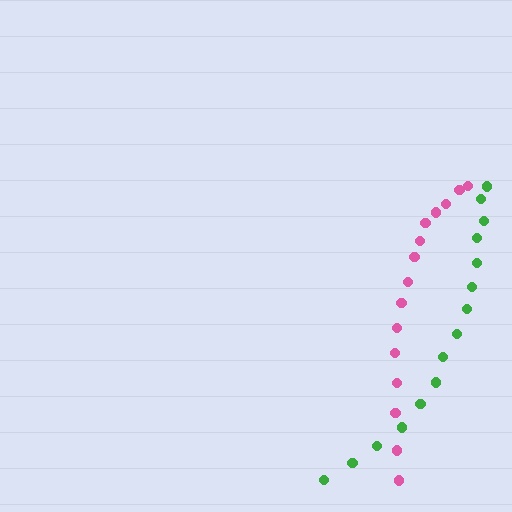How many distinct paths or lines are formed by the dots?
There are 2 distinct paths.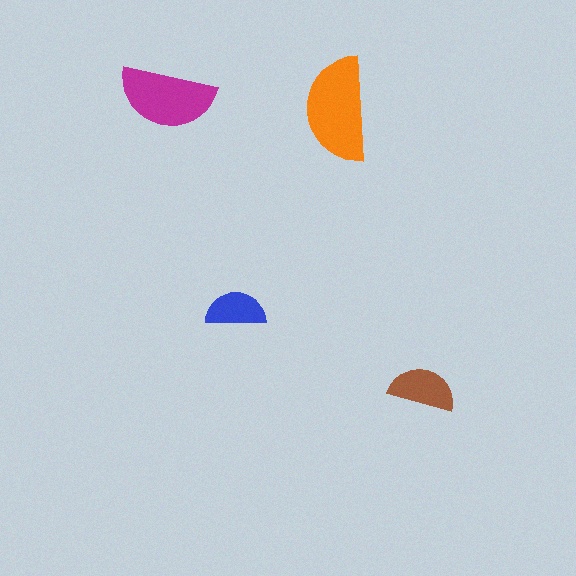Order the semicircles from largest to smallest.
the orange one, the magenta one, the brown one, the blue one.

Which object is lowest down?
The brown semicircle is bottommost.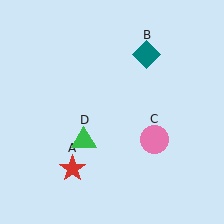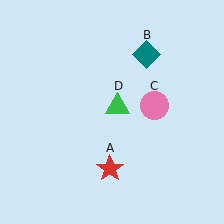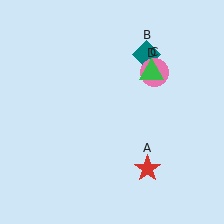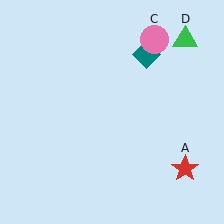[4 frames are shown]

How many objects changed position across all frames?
3 objects changed position: red star (object A), pink circle (object C), green triangle (object D).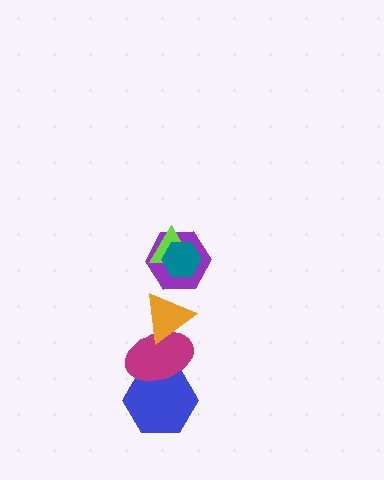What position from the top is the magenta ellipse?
The magenta ellipse is 5th from the top.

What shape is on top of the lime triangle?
The teal hexagon is on top of the lime triangle.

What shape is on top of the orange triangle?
The purple hexagon is on top of the orange triangle.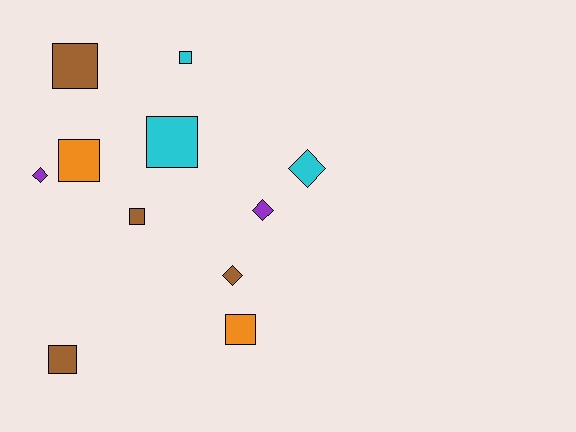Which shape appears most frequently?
Square, with 7 objects.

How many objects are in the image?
There are 11 objects.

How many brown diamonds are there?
There is 1 brown diamond.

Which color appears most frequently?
Brown, with 4 objects.